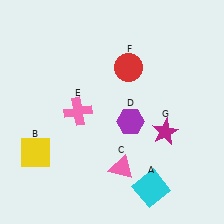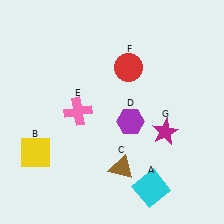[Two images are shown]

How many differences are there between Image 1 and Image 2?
There is 1 difference between the two images.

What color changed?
The triangle (C) changed from pink in Image 1 to brown in Image 2.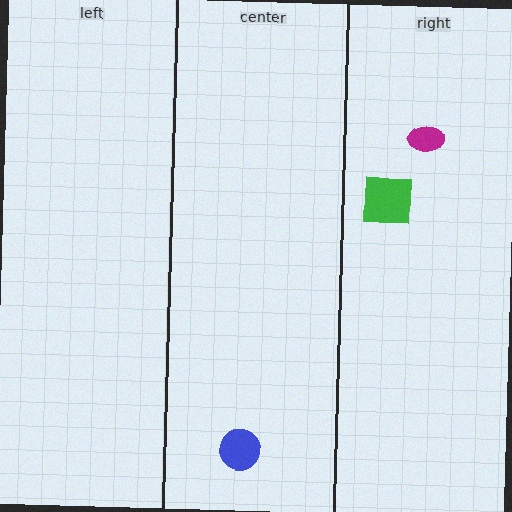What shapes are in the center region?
The blue circle.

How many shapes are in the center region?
1.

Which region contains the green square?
The right region.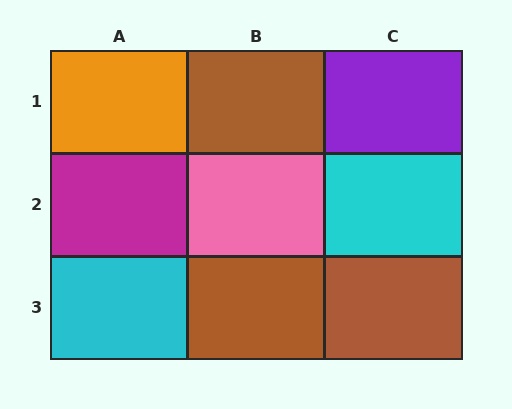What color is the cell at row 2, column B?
Pink.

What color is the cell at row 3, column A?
Cyan.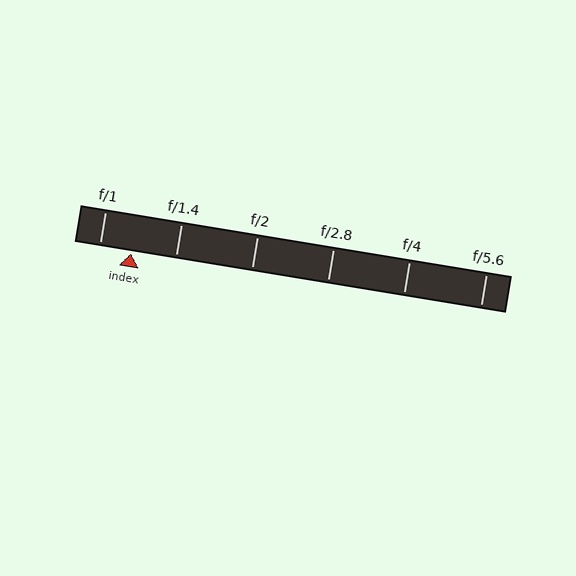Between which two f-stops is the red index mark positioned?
The index mark is between f/1 and f/1.4.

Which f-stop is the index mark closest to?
The index mark is closest to f/1.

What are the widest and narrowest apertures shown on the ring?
The widest aperture shown is f/1 and the narrowest is f/5.6.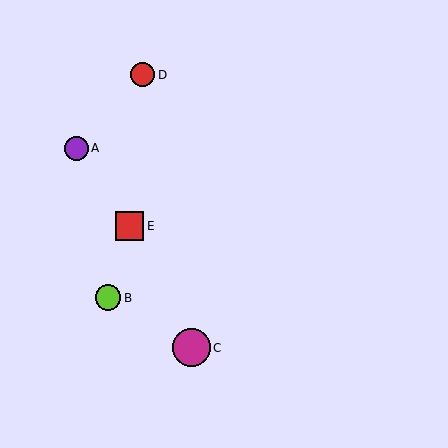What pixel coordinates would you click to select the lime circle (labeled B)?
Click at (108, 298) to select the lime circle B.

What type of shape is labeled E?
Shape E is a red square.